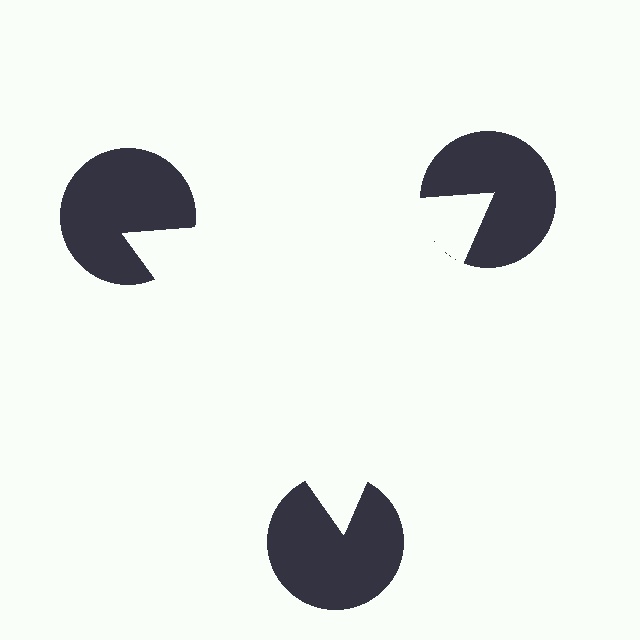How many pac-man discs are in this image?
There are 3 — one at each vertex of the illusory triangle.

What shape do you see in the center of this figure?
An illusory triangle — its edges are inferred from the aligned wedge cuts in the pac-man discs, not physically drawn.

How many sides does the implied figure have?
3 sides.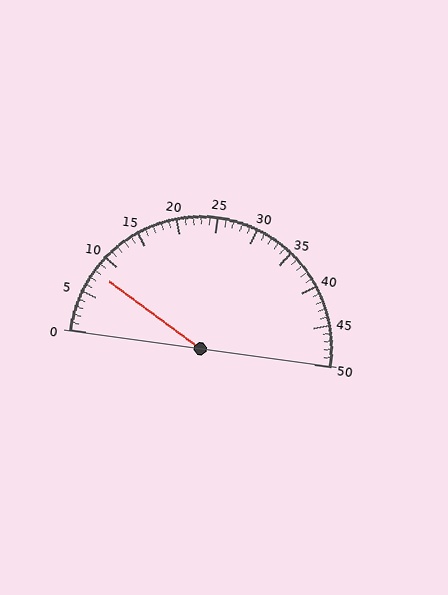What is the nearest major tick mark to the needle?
The nearest major tick mark is 10.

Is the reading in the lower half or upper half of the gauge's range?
The reading is in the lower half of the range (0 to 50).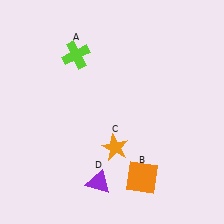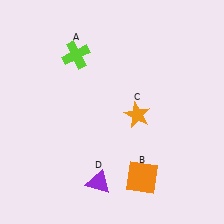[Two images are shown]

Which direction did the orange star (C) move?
The orange star (C) moved up.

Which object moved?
The orange star (C) moved up.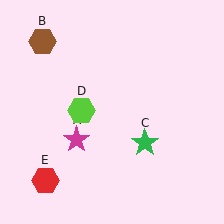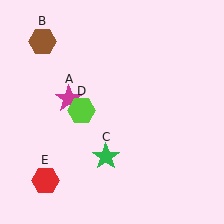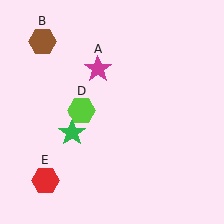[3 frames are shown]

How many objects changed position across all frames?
2 objects changed position: magenta star (object A), green star (object C).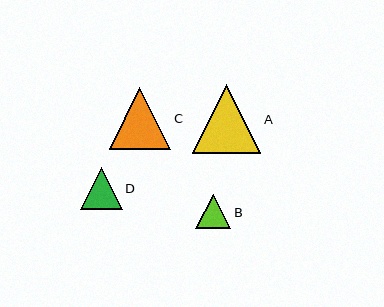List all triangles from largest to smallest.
From largest to smallest: A, C, D, B.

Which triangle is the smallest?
Triangle B is the smallest with a size of approximately 35 pixels.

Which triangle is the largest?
Triangle A is the largest with a size of approximately 69 pixels.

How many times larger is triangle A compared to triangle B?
Triangle A is approximately 2.0 times the size of triangle B.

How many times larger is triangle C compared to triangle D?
Triangle C is approximately 1.5 times the size of triangle D.